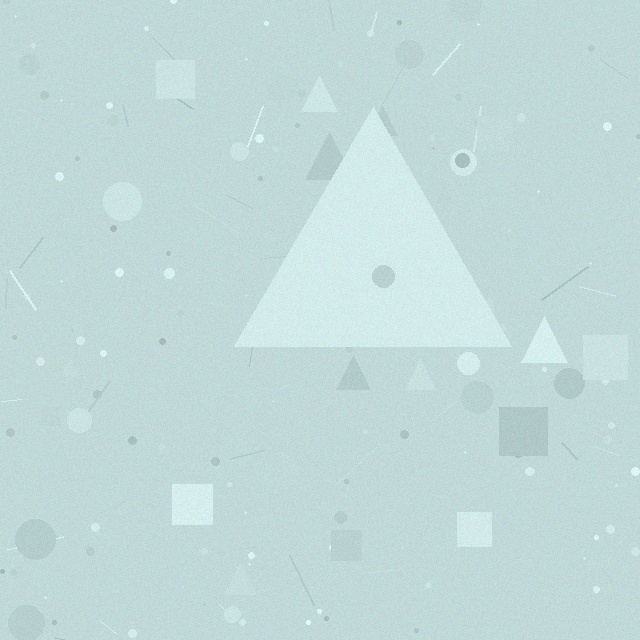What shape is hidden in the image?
A triangle is hidden in the image.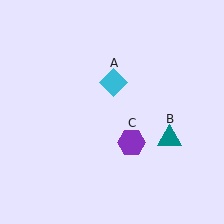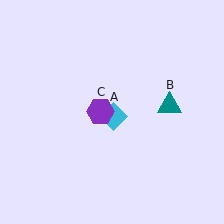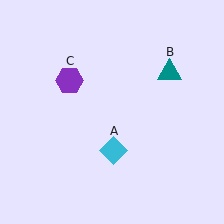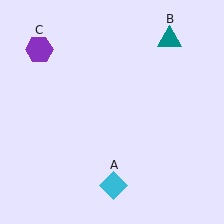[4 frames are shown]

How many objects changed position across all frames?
3 objects changed position: cyan diamond (object A), teal triangle (object B), purple hexagon (object C).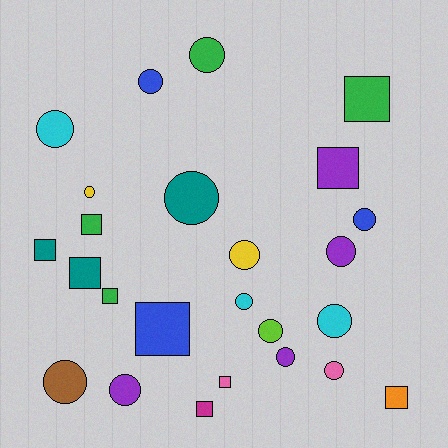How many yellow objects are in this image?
There are 2 yellow objects.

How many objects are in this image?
There are 25 objects.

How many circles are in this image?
There are 15 circles.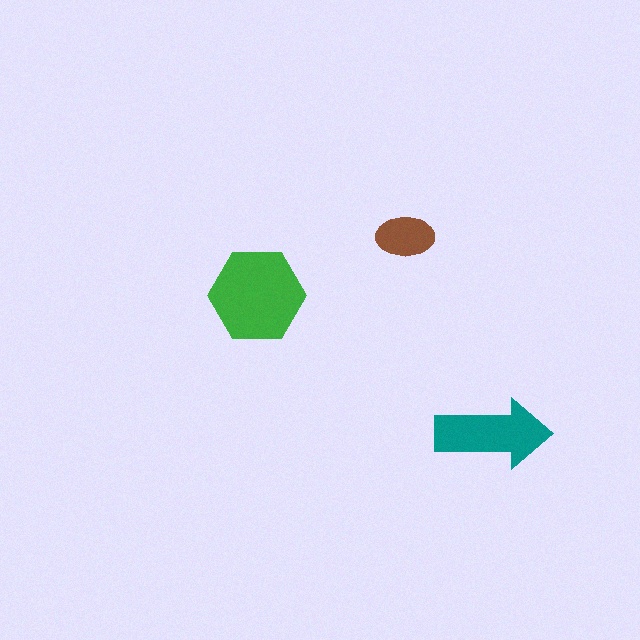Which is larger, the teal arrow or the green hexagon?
The green hexagon.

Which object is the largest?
The green hexagon.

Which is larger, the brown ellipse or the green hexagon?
The green hexagon.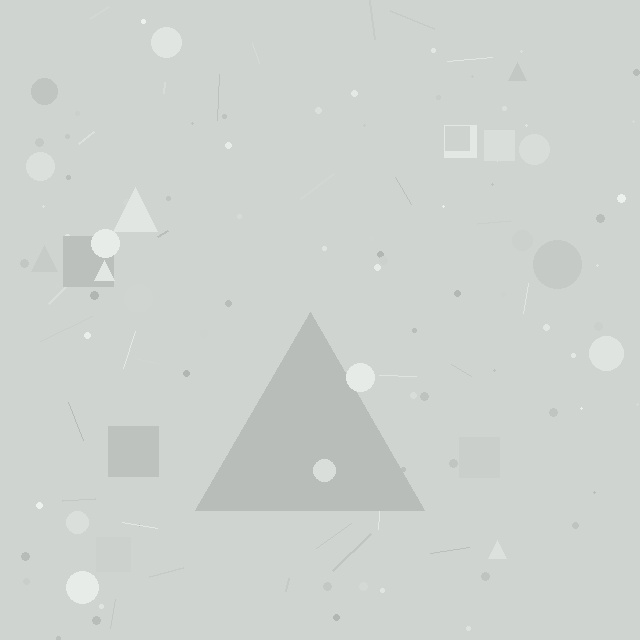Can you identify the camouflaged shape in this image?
The camouflaged shape is a triangle.